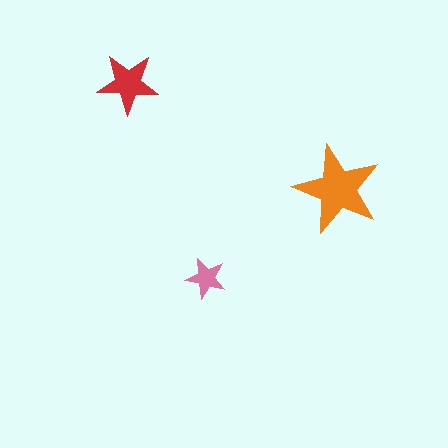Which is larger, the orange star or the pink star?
The orange one.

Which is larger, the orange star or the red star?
The orange one.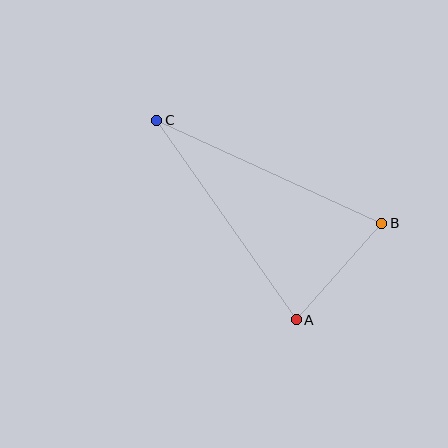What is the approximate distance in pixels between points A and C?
The distance between A and C is approximately 243 pixels.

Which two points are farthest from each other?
Points B and C are farthest from each other.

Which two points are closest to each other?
Points A and B are closest to each other.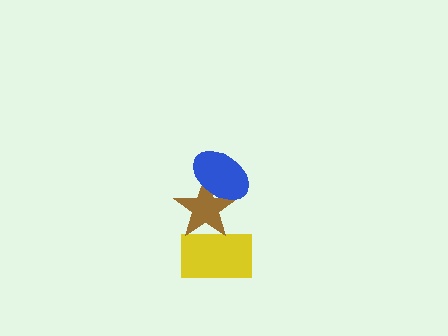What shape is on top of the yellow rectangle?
The brown star is on top of the yellow rectangle.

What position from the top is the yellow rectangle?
The yellow rectangle is 3rd from the top.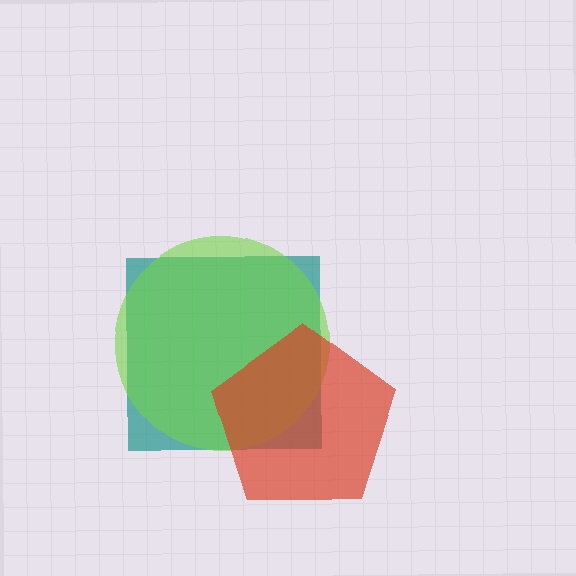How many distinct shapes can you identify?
There are 3 distinct shapes: a teal square, a lime circle, a red pentagon.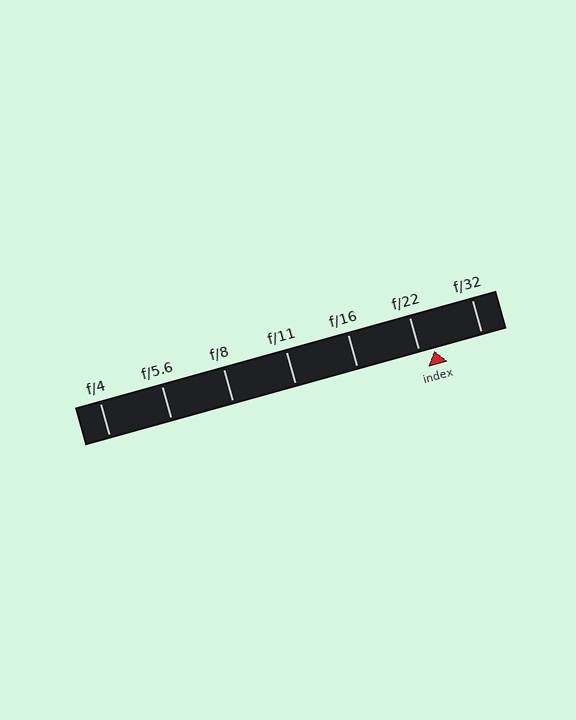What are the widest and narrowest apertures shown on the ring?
The widest aperture shown is f/4 and the narrowest is f/32.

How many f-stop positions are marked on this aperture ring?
There are 7 f-stop positions marked.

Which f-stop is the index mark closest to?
The index mark is closest to f/22.